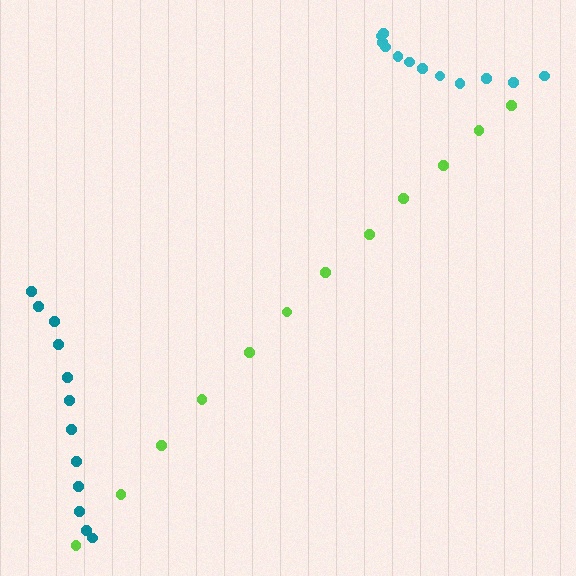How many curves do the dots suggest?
There are 3 distinct paths.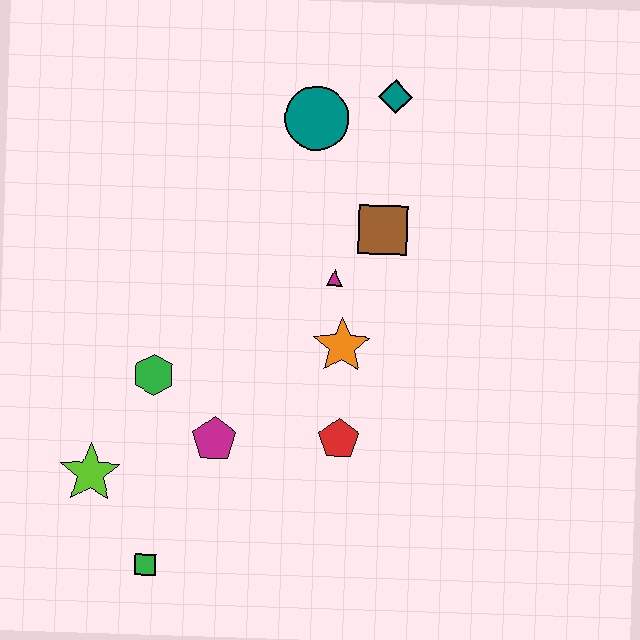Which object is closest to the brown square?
The magenta triangle is closest to the brown square.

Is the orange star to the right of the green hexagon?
Yes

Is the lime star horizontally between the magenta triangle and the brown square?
No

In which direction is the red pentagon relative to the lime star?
The red pentagon is to the right of the lime star.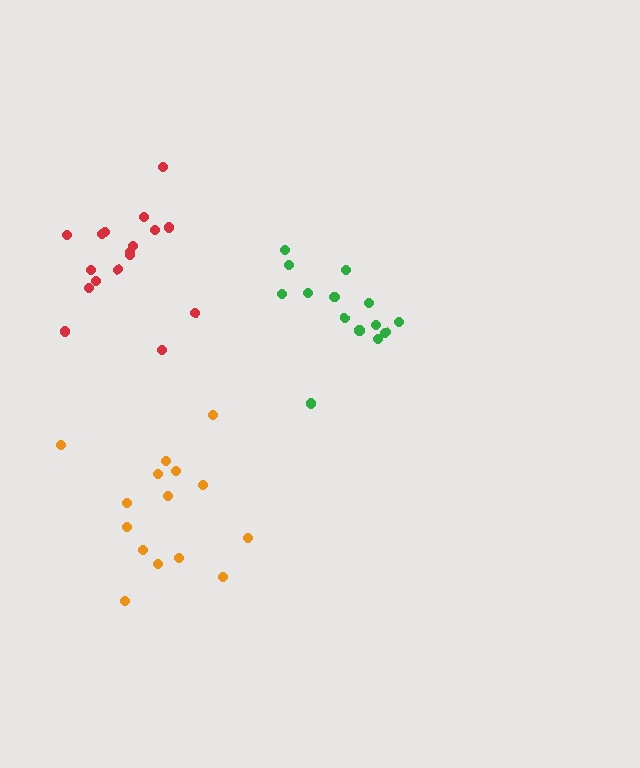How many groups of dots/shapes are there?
There are 3 groups.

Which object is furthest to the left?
The red cluster is leftmost.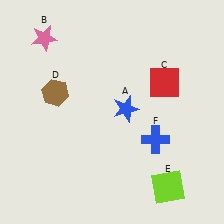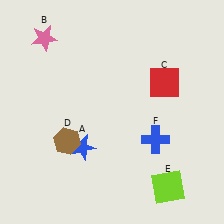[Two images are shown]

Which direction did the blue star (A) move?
The blue star (A) moved left.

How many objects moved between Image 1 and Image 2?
2 objects moved between the two images.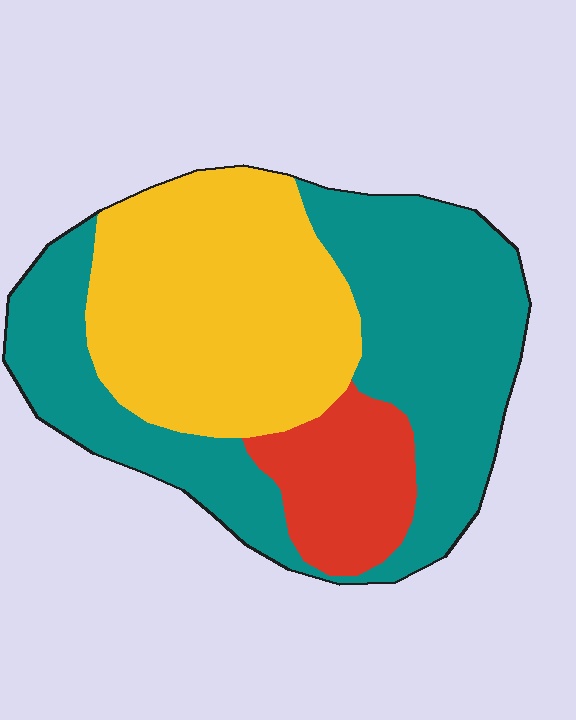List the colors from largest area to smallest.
From largest to smallest: teal, yellow, red.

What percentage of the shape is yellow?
Yellow covers around 40% of the shape.